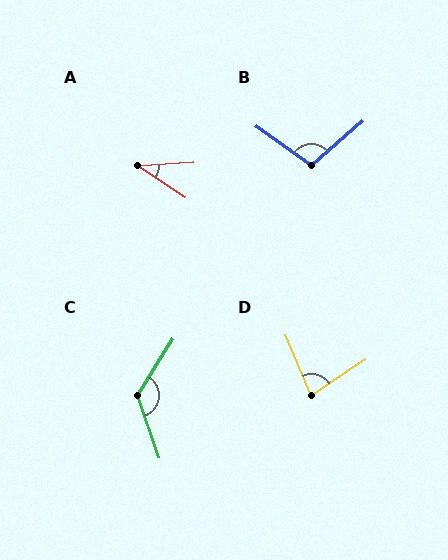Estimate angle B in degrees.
Approximately 103 degrees.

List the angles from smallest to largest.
A (37°), D (80°), B (103°), C (128°).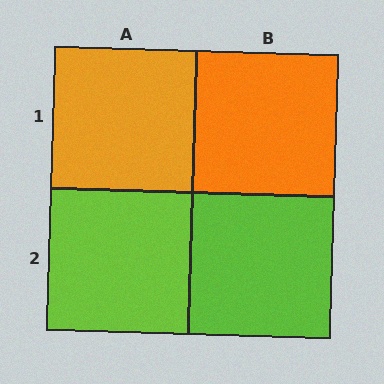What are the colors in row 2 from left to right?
Lime, lime.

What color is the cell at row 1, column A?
Orange.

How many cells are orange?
2 cells are orange.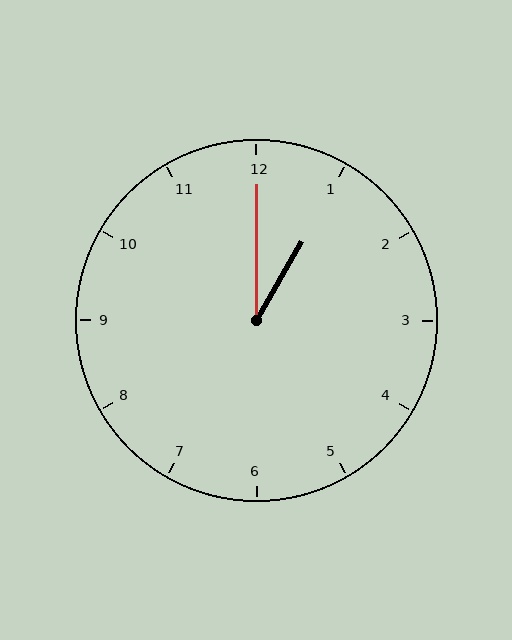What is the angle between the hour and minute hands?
Approximately 30 degrees.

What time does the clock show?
1:00.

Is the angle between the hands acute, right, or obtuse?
It is acute.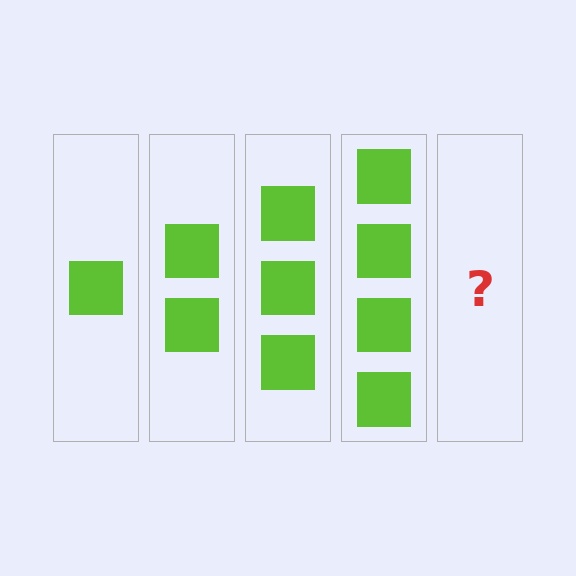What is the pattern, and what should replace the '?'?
The pattern is that each step adds one more square. The '?' should be 5 squares.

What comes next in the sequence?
The next element should be 5 squares.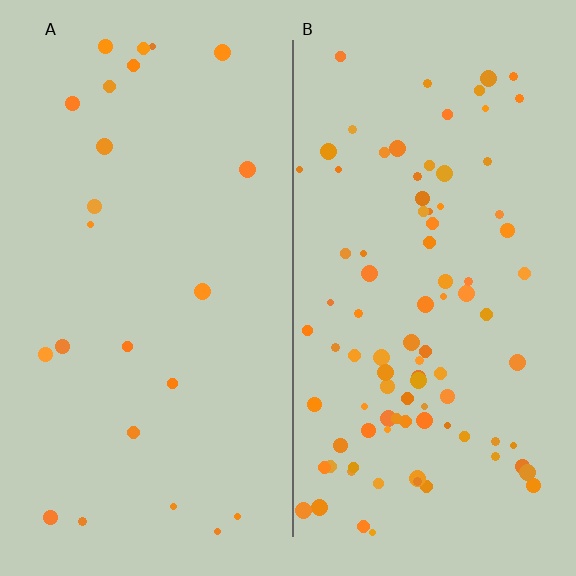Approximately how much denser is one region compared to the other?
Approximately 3.9× — region B over region A.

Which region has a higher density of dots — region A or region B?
B (the right).